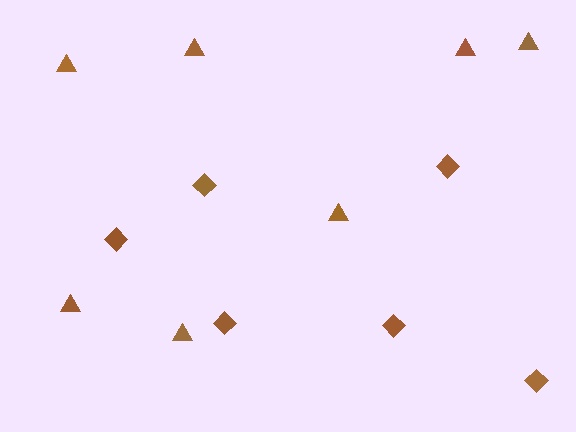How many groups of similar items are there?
There are 2 groups: one group of triangles (7) and one group of diamonds (6).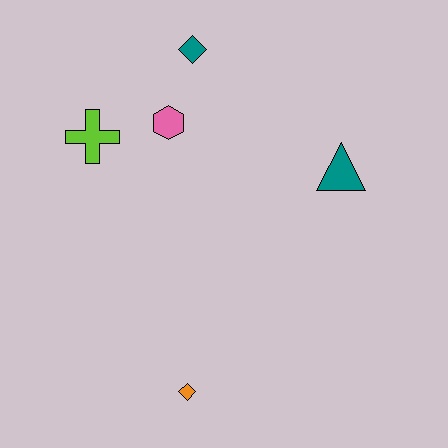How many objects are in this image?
There are 5 objects.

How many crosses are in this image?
There is 1 cross.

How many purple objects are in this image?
There are no purple objects.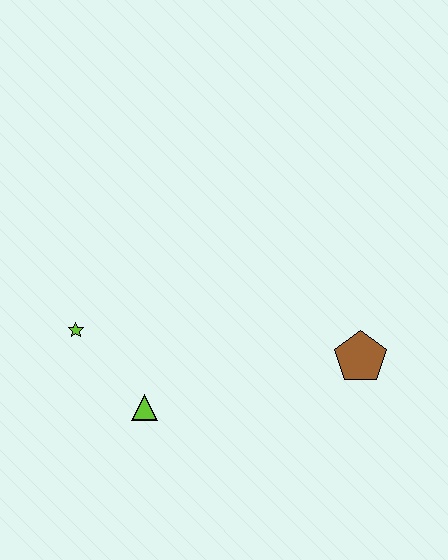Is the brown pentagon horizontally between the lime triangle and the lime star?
No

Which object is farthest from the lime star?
The brown pentagon is farthest from the lime star.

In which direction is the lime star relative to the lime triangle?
The lime star is above the lime triangle.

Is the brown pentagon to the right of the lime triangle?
Yes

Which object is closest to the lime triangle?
The lime star is closest to the lime triangle.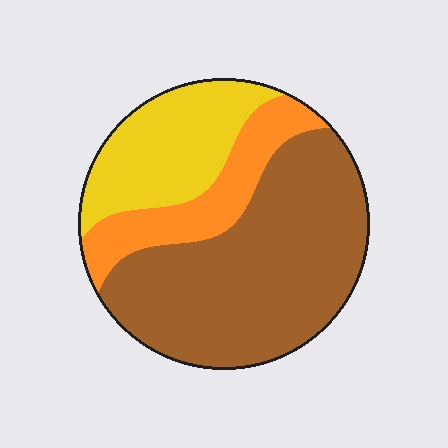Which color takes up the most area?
Brown, at roughly 55%.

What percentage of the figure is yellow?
Yellow takes up about one quarter (1/4) of the figure.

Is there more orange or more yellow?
Yellow.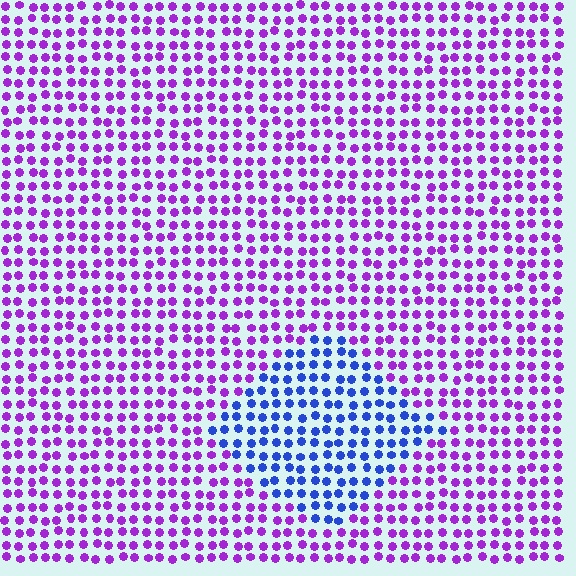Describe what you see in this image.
The image is filled with small purple elements in a uniform arrangement. A diamond-shaped region is visible where the elements are tinted to a slightly different hue, forming a subtle color boundary.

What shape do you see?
I see a diamond.